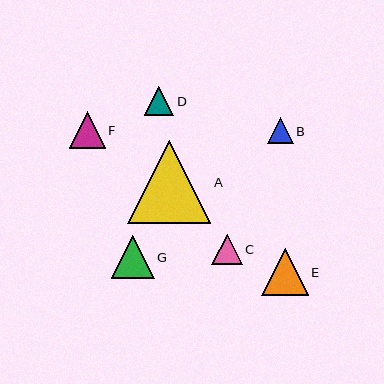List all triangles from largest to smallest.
From largest to smallest: A, E, G, F, C, D, B.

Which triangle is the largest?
Triangle A is the largest with a size of approximately 83 pixels.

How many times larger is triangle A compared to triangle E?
Triangle A is approximately 1.8 times the size of triangle E.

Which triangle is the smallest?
Triangle B is the smallest with a size of approximately 26 pixels.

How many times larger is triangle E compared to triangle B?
Triangle E is approximately 1.8 times the size of triangle B.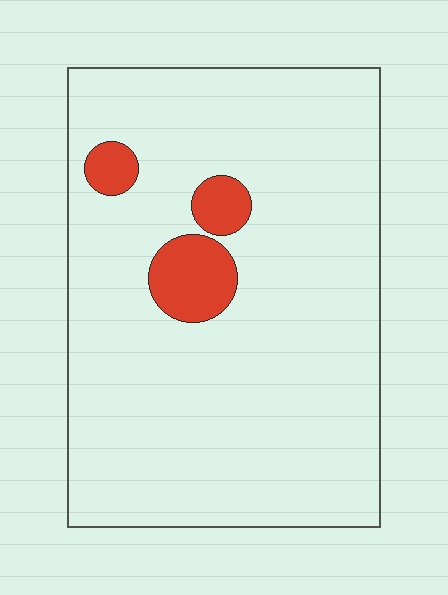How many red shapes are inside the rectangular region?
3.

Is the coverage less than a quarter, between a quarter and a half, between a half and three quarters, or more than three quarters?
Less than a quarter.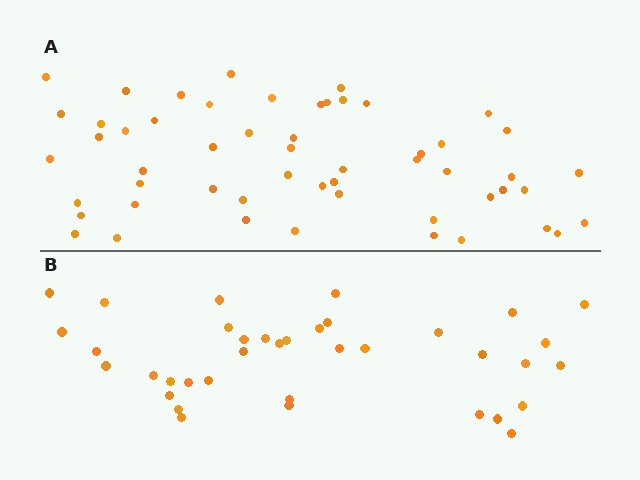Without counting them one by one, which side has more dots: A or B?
Region A (the top region) has more dots.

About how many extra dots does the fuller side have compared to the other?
Region A has approximately 15 more dots than region B.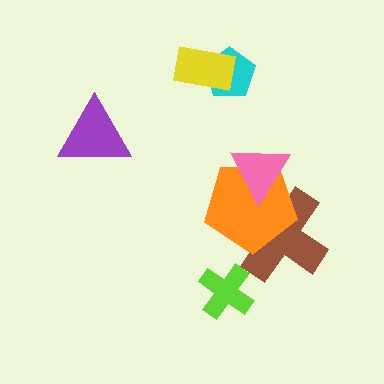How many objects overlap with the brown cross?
2 objects overlap with the brown cross.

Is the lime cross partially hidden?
No, no other shape covers it.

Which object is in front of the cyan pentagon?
The yellow rectangle is in front of the cyan pentagon.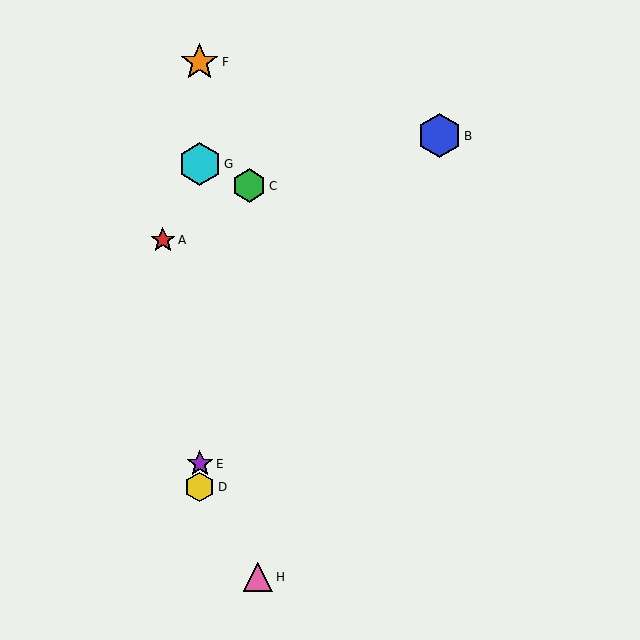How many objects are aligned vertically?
4 objects (D, E, F, G) are aligned vertically.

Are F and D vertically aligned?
Yes, both are at x≈200.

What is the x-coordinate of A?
Object A is at x≈163.